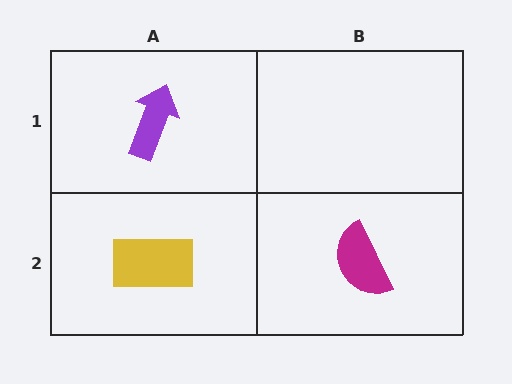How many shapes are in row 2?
2 shapes.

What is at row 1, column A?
A purple arrow.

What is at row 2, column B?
A magenta semicircle.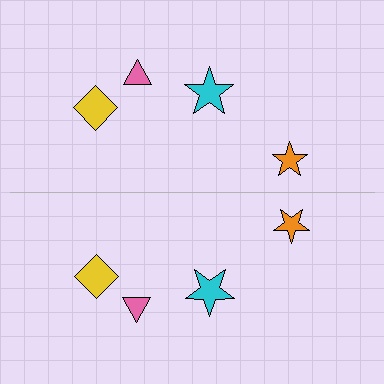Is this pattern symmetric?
Yes, this pattern has bilateral (reflection) symmetry.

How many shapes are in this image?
There are 8 shapes in this image.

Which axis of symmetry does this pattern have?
The pattern has a horizontal axis of symmetry running through the center of the image.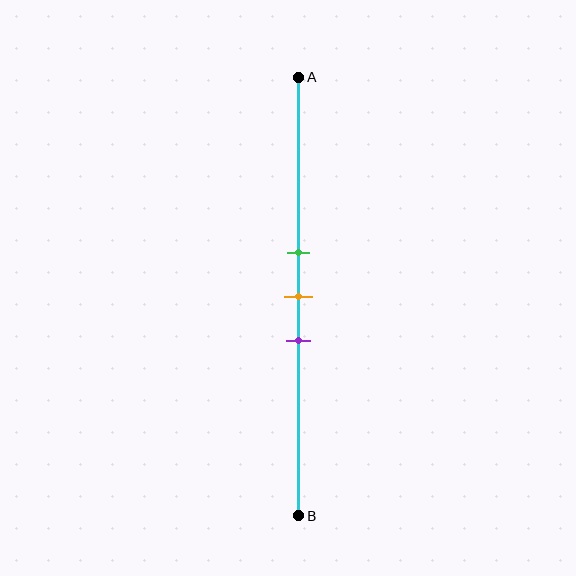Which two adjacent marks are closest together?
The green and orange marks are the closest adjacent pair.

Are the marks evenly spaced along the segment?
Yes, the marks are approximately evenly spaced.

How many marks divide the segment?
There are 3 marks dividing the segment.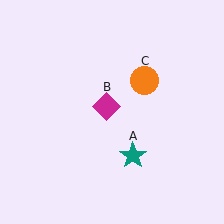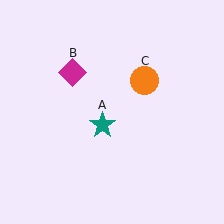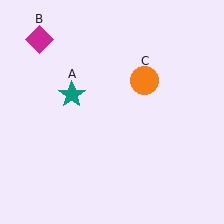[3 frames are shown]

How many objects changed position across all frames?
2 objects changed position: teal star (object A), magenta diamond (object B).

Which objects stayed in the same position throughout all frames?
Orange circle (object C) remained stationary.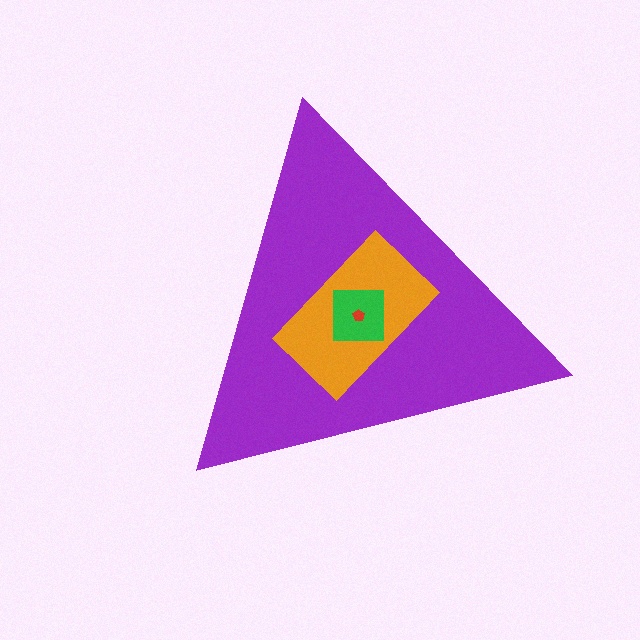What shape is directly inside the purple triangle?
The orange rectangle.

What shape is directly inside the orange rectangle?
The green square.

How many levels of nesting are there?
4.